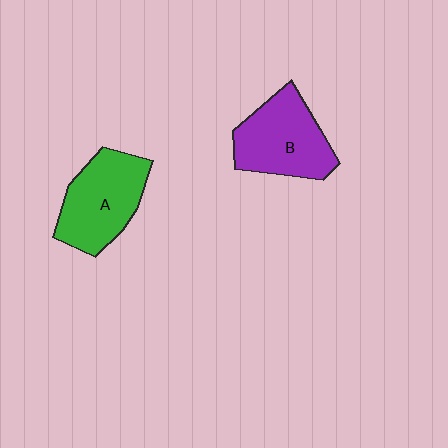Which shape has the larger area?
Shape B (purple).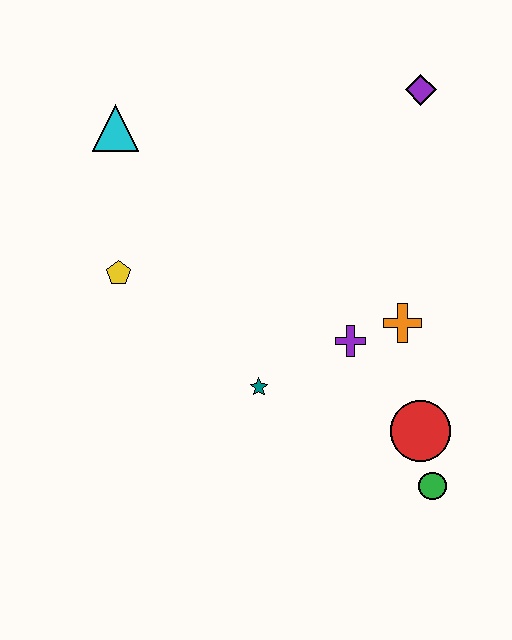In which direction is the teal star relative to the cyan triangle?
The teal star is below the cyan triangle.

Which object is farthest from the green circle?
The cyan triangle is farthest from the green circle.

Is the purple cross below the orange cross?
Yes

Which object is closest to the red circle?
The green circle is closest to the red circle.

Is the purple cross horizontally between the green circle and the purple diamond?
No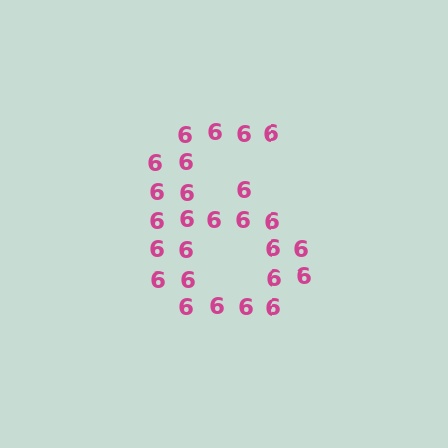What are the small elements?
The small elements are digit 6's.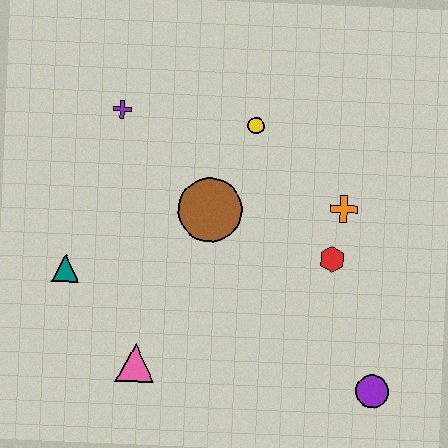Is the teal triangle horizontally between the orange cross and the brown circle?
No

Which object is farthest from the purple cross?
The purple circle is farthest from the purple cross.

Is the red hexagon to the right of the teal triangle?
Yes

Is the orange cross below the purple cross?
Yes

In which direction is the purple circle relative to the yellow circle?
The purple circle is below the yellow circle.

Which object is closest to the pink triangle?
The teal triangle is closest to the pink triangle.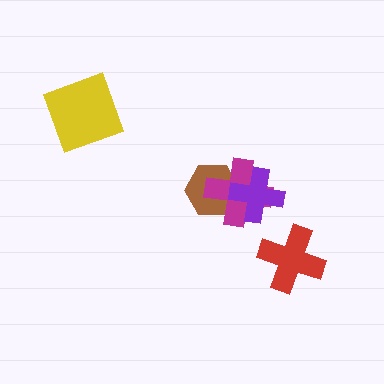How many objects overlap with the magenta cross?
2 objects overlap with the magenta cross.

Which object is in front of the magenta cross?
The purple cross is in front of the magenta cross.